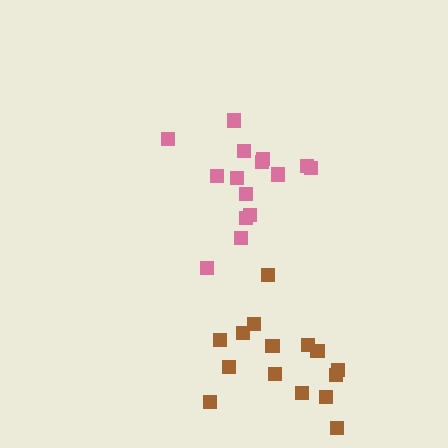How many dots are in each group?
Group 1: 15 dots, Group 2: 15 dots (30 total).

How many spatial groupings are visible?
There are 2 spatial groupings.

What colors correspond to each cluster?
The clusters are colored: pink, brown.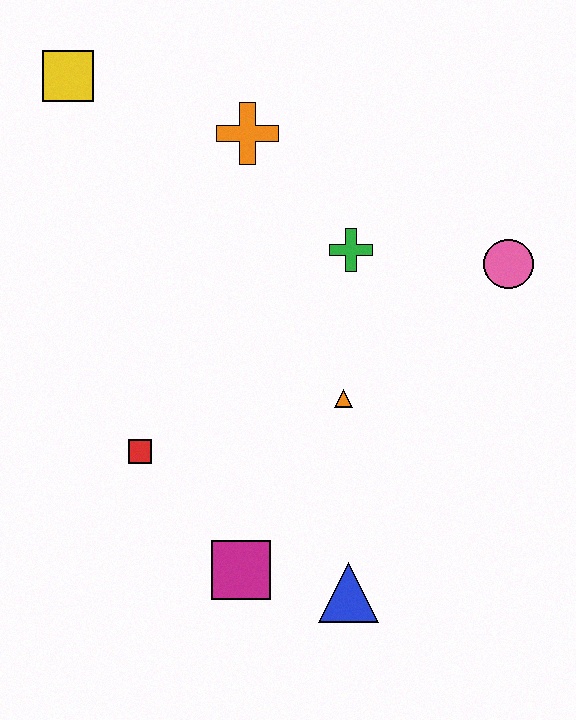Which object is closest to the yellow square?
The orange cross is closest to the yellow square.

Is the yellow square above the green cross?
Yes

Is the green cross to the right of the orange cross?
Yes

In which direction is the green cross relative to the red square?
The green cross is to the right of the red square.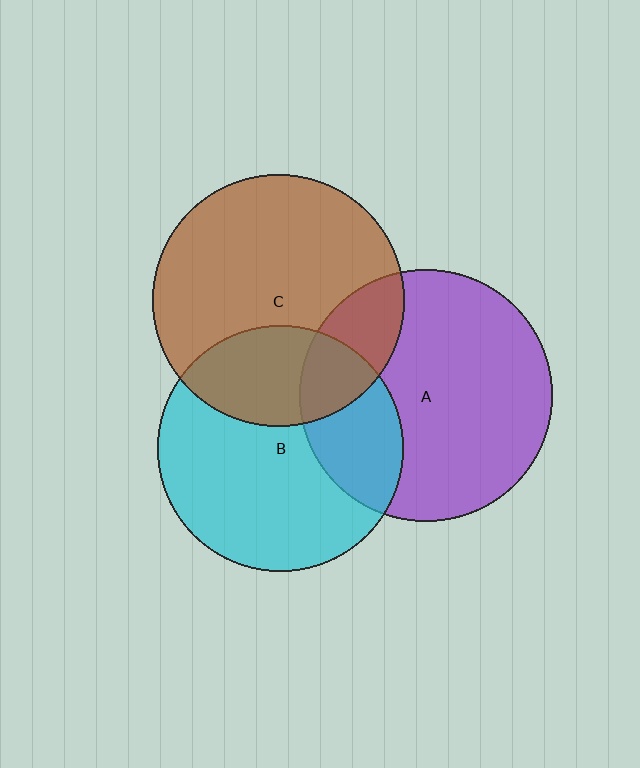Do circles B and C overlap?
Yes.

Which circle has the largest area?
Circle A (purple).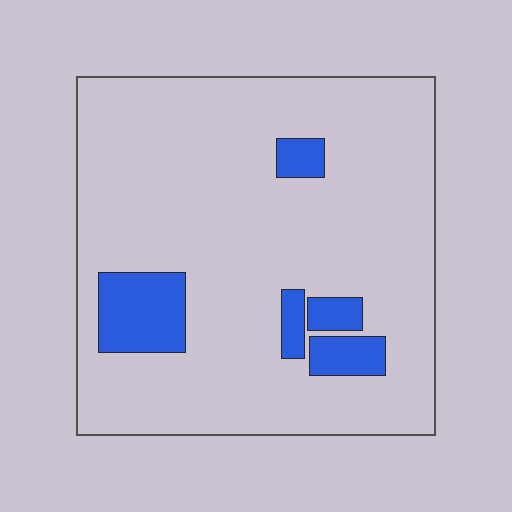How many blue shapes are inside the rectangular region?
5.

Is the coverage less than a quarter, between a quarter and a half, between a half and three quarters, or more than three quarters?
Less than a quarter.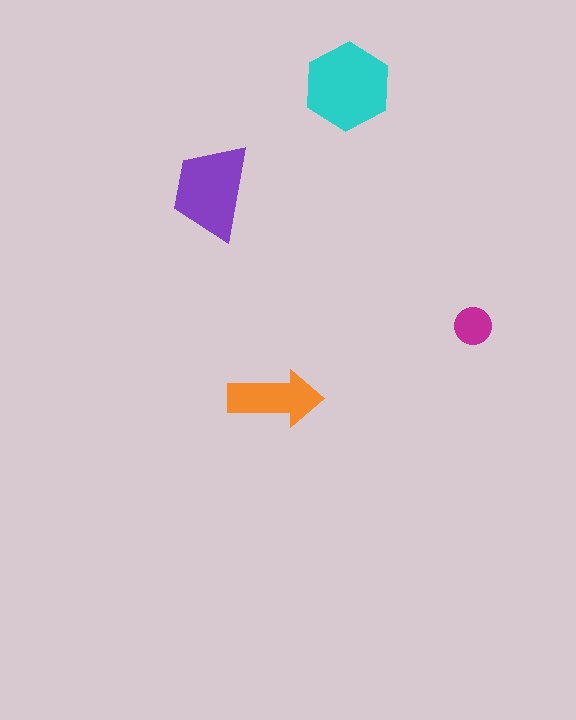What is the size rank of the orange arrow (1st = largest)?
3rd.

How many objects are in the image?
There are 4 objects in the image.